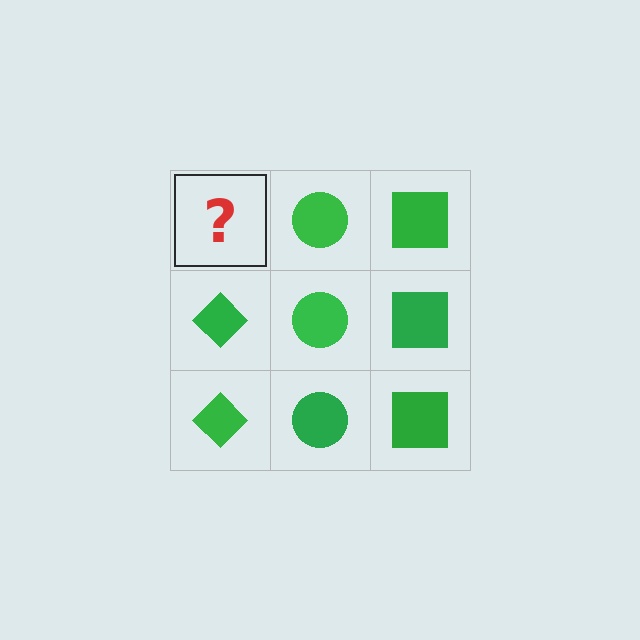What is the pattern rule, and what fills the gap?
The rule is that each column has a consistent shape. The gap should be filled with a green diamond.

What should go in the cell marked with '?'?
The missing cell should contain a green diamond.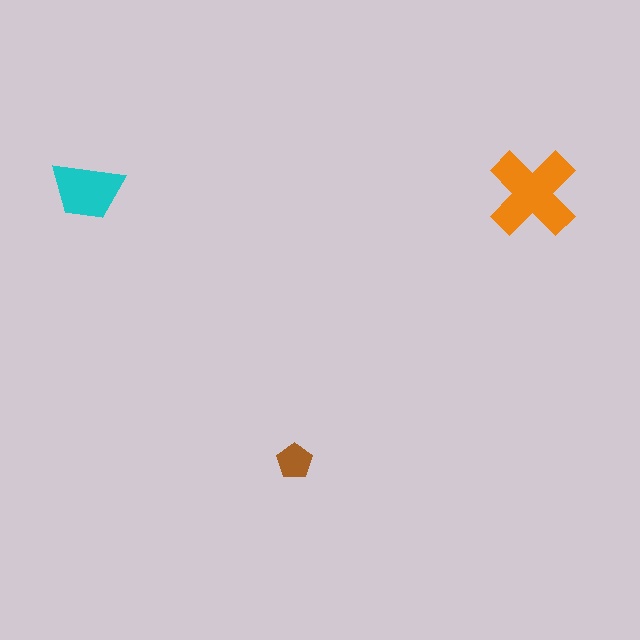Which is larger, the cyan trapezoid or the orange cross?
The orange cross.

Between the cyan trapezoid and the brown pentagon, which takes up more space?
The cyan trapezoid.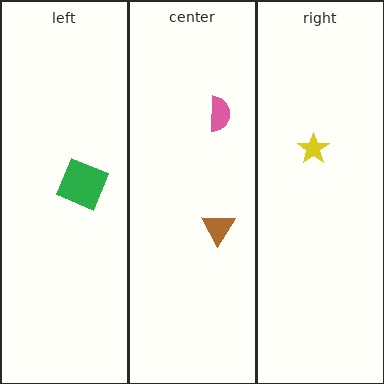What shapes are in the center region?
The pink semicircle, the brown triangle.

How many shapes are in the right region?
1.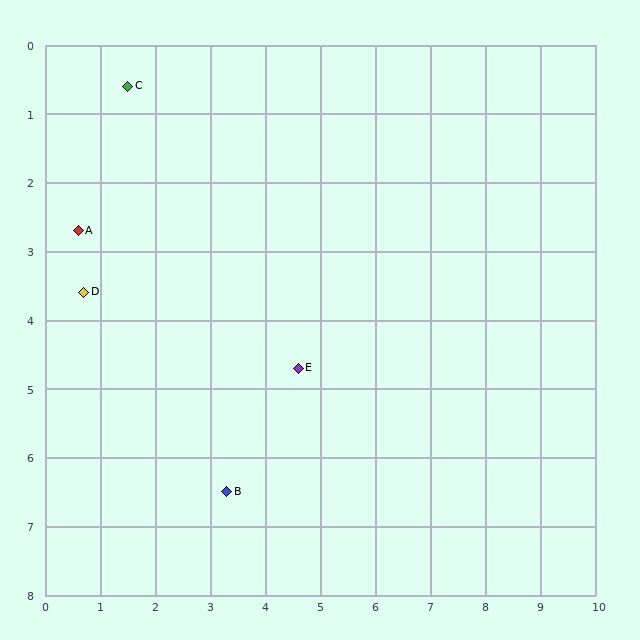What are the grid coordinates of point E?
Point E is at approximately (4.6, 4.7).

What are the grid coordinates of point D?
Point D is at approximately (0.7, 3.6).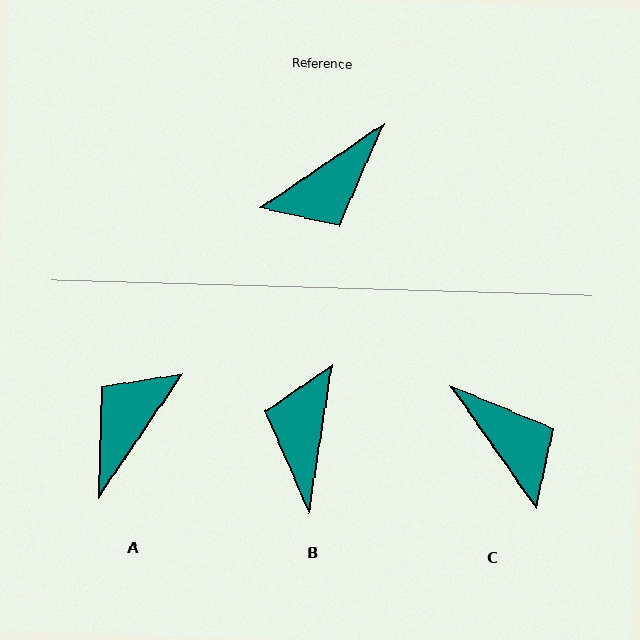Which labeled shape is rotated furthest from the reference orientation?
A, about 158 degrees away.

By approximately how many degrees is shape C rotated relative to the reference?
Approximately 91 degrees counter-clockwise.